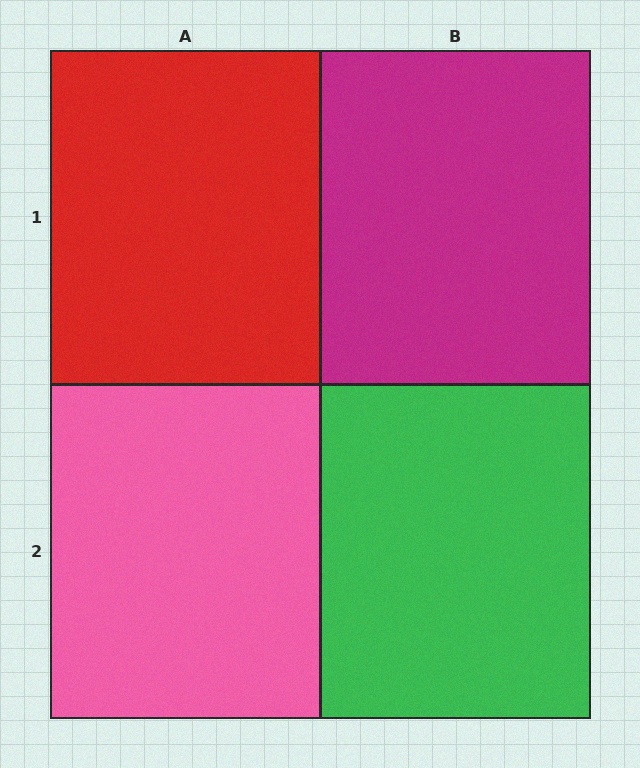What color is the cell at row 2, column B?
Green.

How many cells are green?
1 cell is green.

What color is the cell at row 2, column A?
Pink.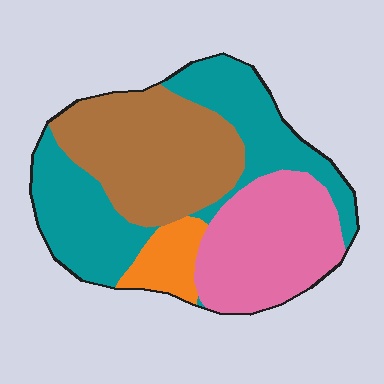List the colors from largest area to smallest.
From largest to smallest: teal, brown, pink, orange.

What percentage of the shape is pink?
Pink covers roughly 25% of the shape.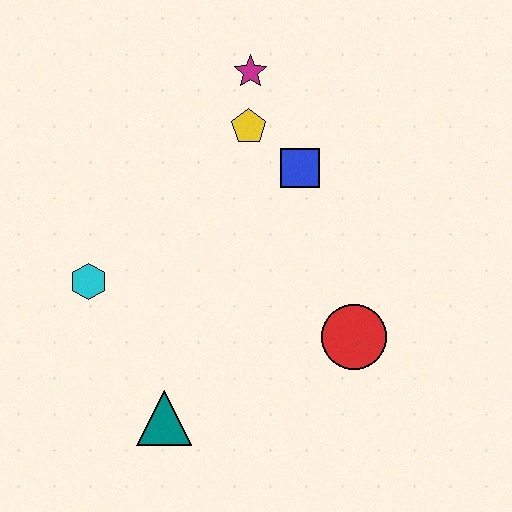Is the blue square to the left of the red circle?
Yes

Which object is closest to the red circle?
The blue square is closest to the red circle.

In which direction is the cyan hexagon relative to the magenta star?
The cyan hexagon is below the magenta star.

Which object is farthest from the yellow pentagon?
The teal triangle is farthest from the yellow pentagon.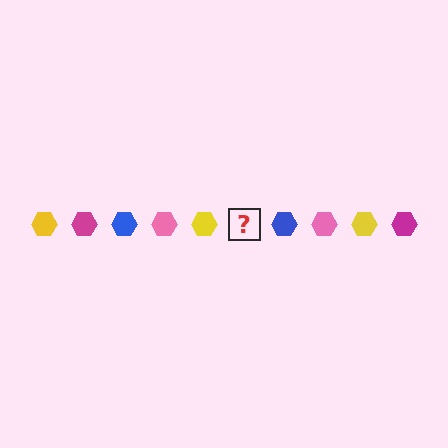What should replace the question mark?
The question mark should be replaced with a magenta hexagon.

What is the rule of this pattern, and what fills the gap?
The rule is that the pattern cycles through yellow, magenta, blue, pink hexagons. The gap should be filled with a magenta hexagon.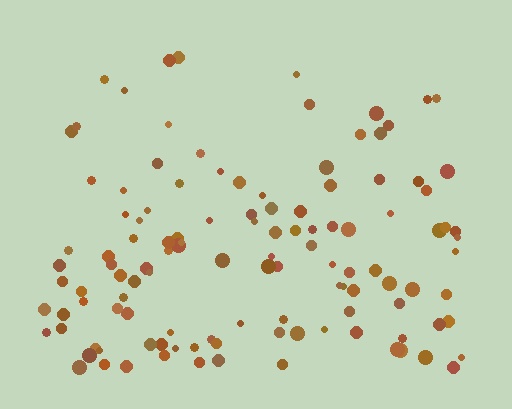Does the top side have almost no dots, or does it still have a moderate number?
Still a moderate number, just noticeably fewer than the bottom.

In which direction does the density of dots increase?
From top to bottom, with the bottom side densest.